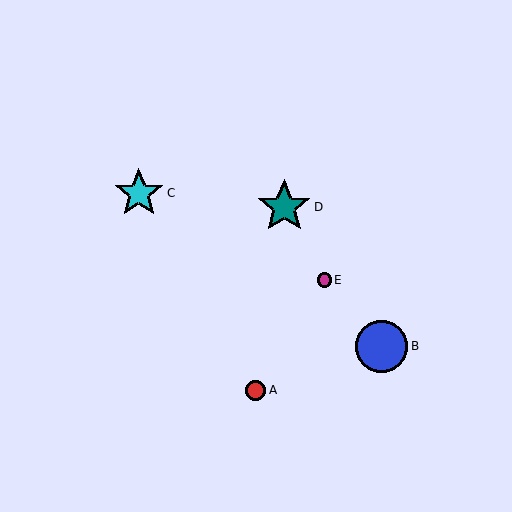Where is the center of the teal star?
The center of the teal star is at (284, 207).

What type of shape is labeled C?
Shape C is a cyan star.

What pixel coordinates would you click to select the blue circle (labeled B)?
Click at (382, 346) to select the blue circle B.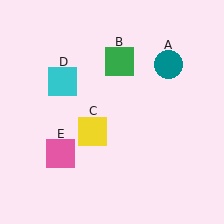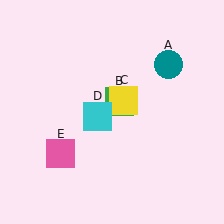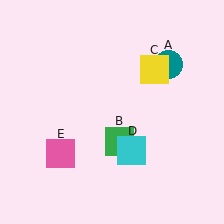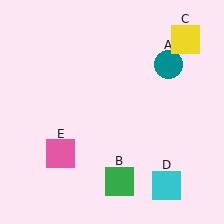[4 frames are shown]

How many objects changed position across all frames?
3 objects changed position: green square (object B), yellow square (object C), cyan square (object D).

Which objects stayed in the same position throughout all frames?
Teal circle (object A) and pink square (object E) remained stationary.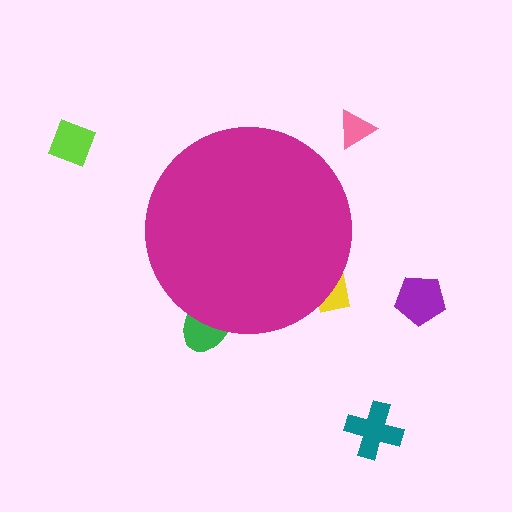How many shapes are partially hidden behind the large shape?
2 shapes are partially hidden.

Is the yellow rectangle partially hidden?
Yes, the yellow rectangle is partially hidden behind the magenta circle.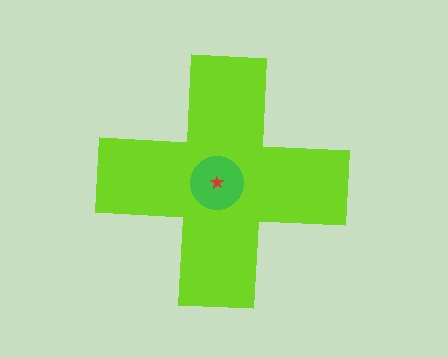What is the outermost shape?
The lime cross.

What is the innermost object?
The red star.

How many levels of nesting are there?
3.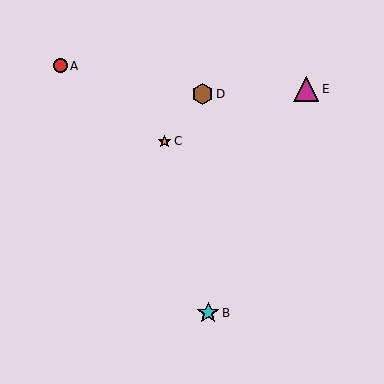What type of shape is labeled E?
Shape E is a magenta triangle.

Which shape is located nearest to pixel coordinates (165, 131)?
The orange star (labeled C) at (165, 141) is nearest to that location.